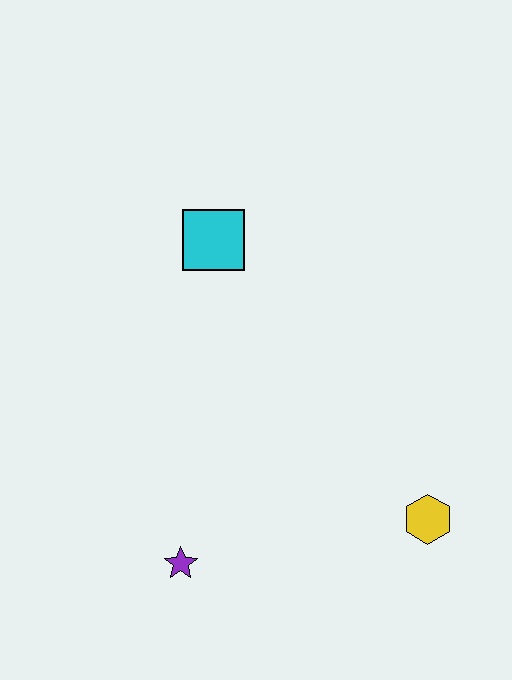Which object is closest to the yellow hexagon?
The purple star is closest to the yellow hexagon.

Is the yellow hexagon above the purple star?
Yes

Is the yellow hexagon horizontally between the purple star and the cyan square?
No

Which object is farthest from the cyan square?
The yellow hexagon is farthest from the cyan square.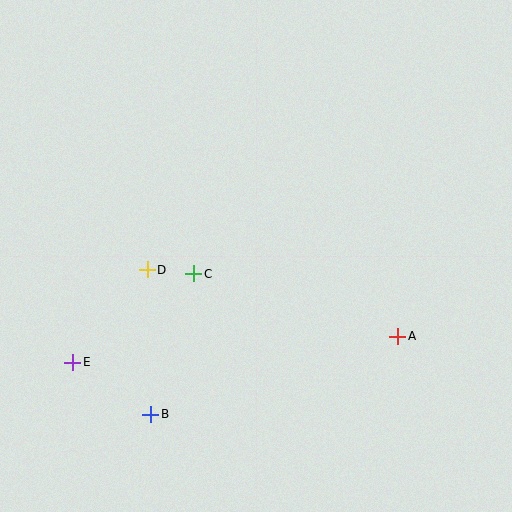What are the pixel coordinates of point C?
Point C is at (193, 274).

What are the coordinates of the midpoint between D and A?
The midpoint between D and A is at (273, 303).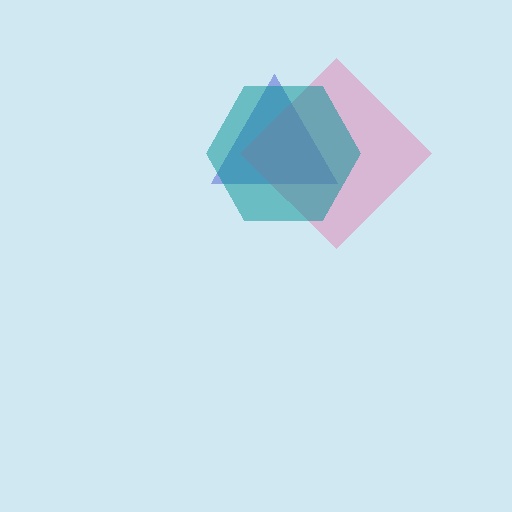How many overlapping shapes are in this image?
There are 3 overlapping shapes in the image.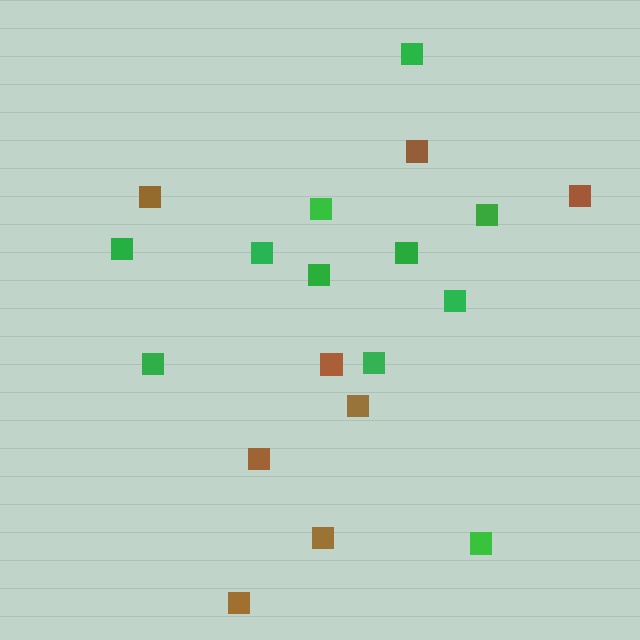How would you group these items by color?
There are 2 groups: one group of brown squares (8) and one group of green squares (11).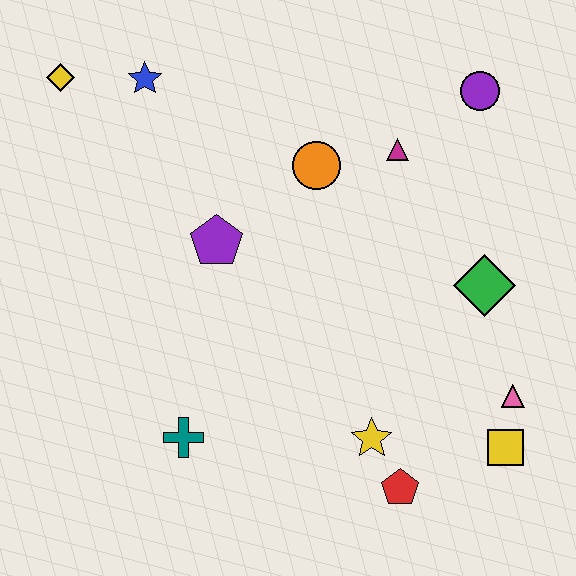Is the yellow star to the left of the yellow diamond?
No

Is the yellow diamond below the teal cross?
No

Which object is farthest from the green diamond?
The yellow diamond is farthest from the green diamond.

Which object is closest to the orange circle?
The magenta triangle is closest to the orange circle.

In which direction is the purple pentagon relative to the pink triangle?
The purple pentagon is to the left of the pink triangle.